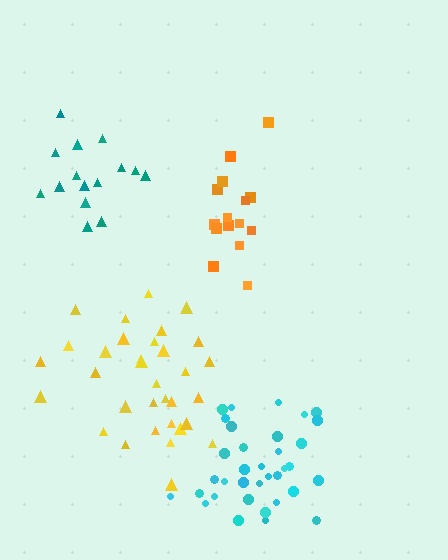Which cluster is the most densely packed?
Cyan.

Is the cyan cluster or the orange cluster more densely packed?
Cyan.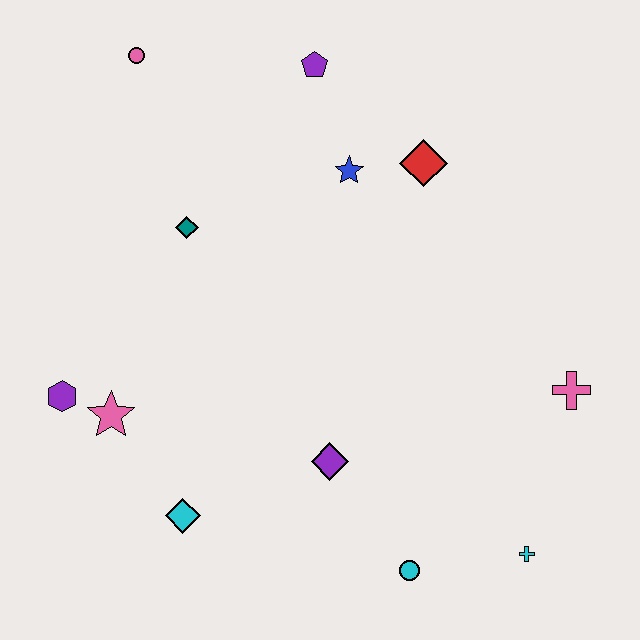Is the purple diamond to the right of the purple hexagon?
Yes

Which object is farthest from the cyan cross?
The pink circle is farthest from the cyan cross.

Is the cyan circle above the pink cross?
No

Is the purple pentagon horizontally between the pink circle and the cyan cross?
Yes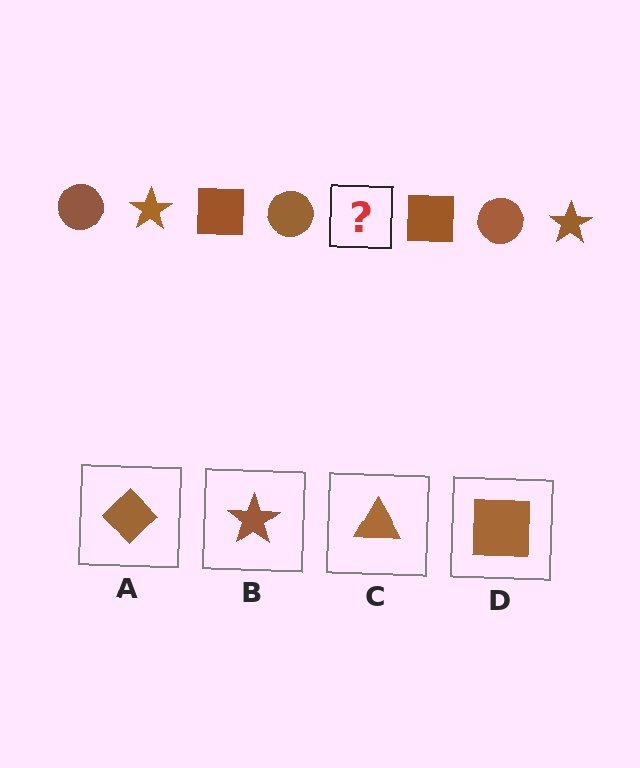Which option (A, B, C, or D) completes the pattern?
B.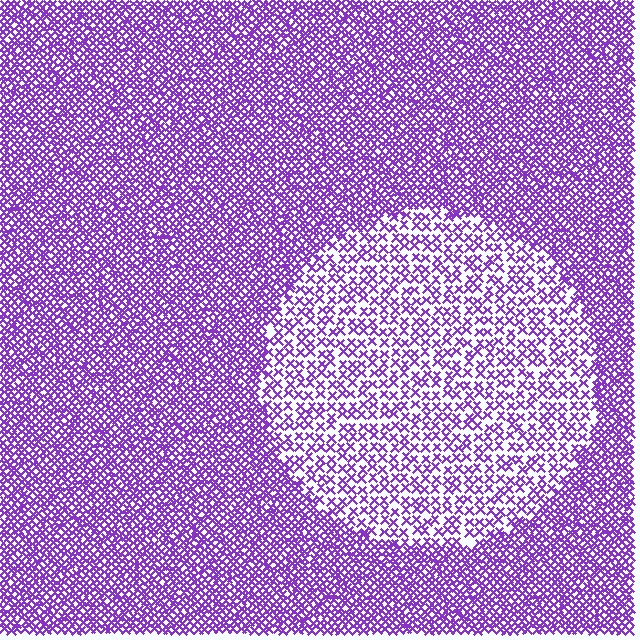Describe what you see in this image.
The image contains small purple elements arranged at two different densities. A circle-shaped region is visible where the elements are less densely packed than the surrounding area.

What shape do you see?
I see a circle.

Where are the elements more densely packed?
The elements are more densely packed outside the circle boundary.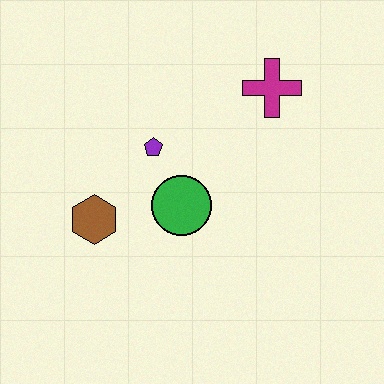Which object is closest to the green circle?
The purple pentagon is closest to the green circle.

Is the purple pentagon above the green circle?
Yes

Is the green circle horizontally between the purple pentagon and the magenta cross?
Yes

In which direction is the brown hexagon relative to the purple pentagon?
The brown hexagon is below the purple pentagon.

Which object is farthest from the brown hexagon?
The magenta cross is farthest from the brown hexagon.